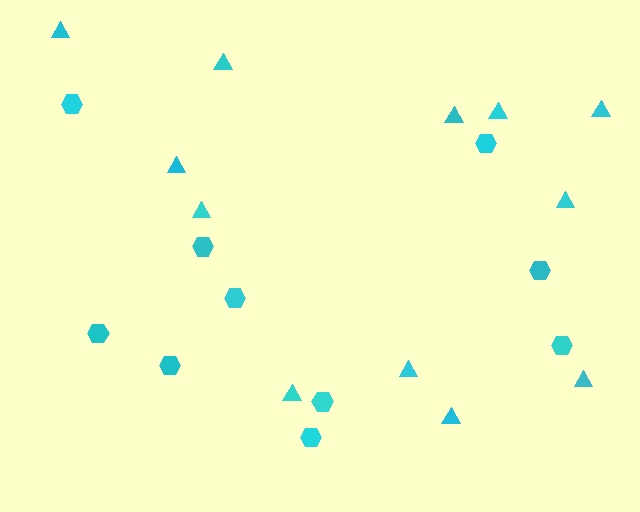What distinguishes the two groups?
There are 2 groups: one group of hexagons (10) and one group of triangles (12).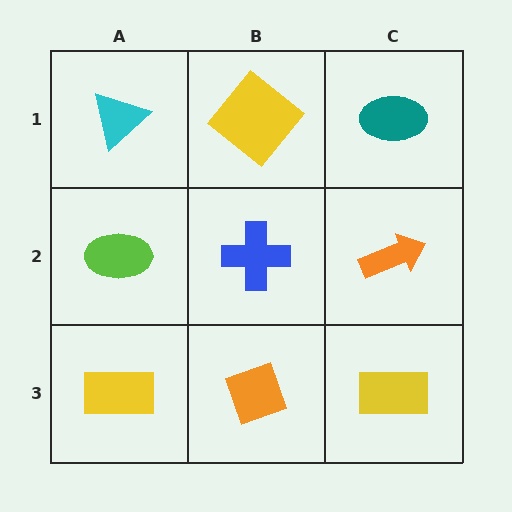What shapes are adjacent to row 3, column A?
A lime ellipse (row 2, column A), an orange diamond (row 3, column B).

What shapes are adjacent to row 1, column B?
A blue cross (row 2, column B), a cyan triangle (row 1, column A), a teal ellipse (row 1, column C).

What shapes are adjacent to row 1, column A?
A lime ellipse (row 2, column A), a yellow diamond (row 1, column B).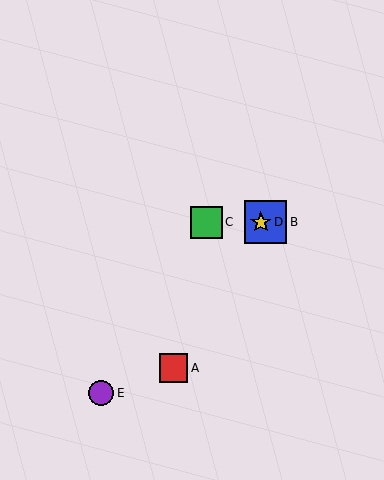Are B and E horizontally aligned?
No, B is at y≈222 and E is at y≈393.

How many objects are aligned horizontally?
3 objects (B, C, D) are aligned horizontally.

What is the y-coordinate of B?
Object B is at y≈222.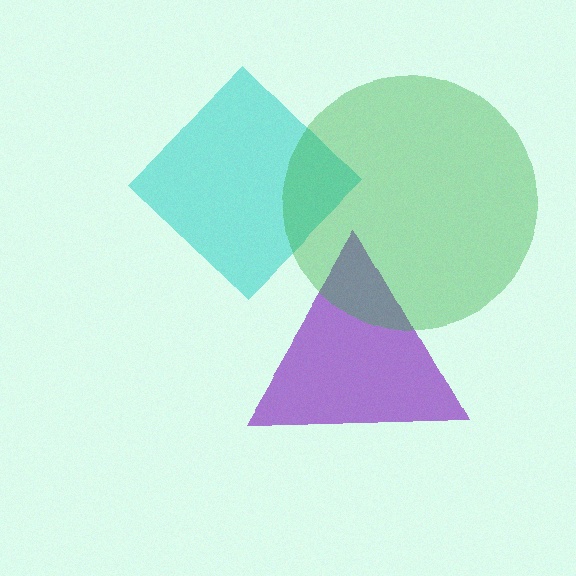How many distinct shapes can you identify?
There are 3 distinct shapes: a cyan diamond, a purple triangle, a green circle.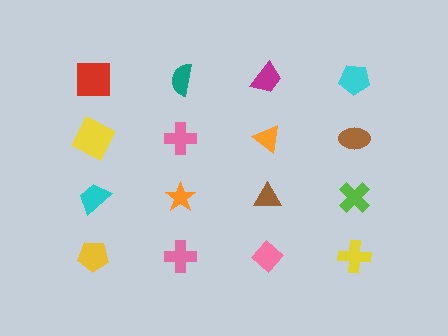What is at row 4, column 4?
A yellow cross.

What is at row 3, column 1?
A cyan trapezoid.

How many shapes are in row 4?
4 shapes.